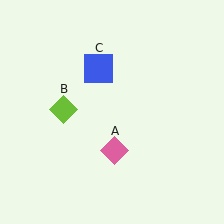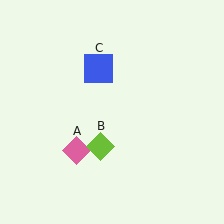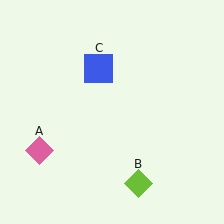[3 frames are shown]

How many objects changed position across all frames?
2 objects changed position: pink diamond (object A), lime diamond (object B).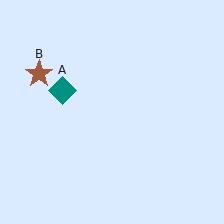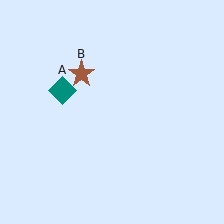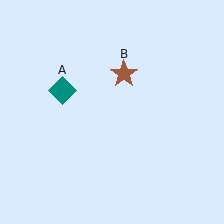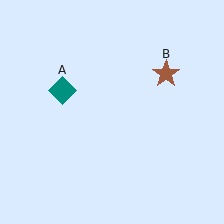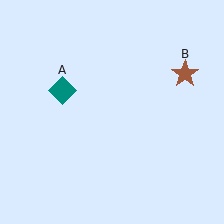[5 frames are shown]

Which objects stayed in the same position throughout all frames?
Teal diamond (object A) remained stationary.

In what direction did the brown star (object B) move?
The brown star (object B) moved right.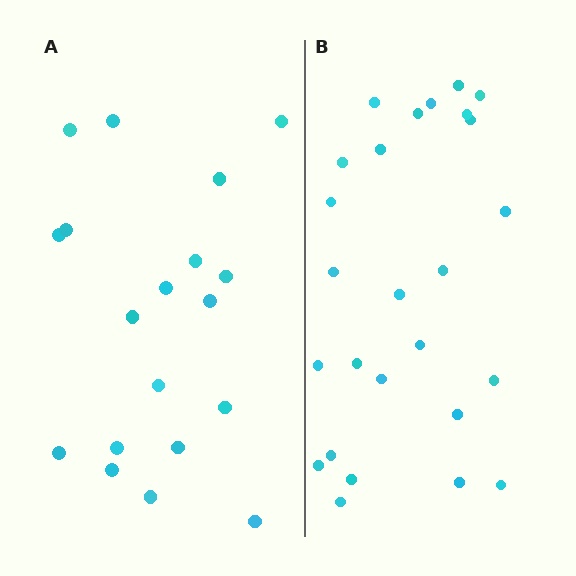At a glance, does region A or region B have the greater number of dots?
Region B (the right region) has more dots.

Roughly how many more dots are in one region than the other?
Region B has roughly 8 or so more dots than region A.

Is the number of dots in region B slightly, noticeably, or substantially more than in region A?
Region B has noticeably more, but not dramatically so. The ratio is roughly 1.4 to 1.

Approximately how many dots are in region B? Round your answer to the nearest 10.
About 30 dots. (The exact count is 26, which rounds to 30.)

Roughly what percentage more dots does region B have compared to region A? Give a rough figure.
About 35% more.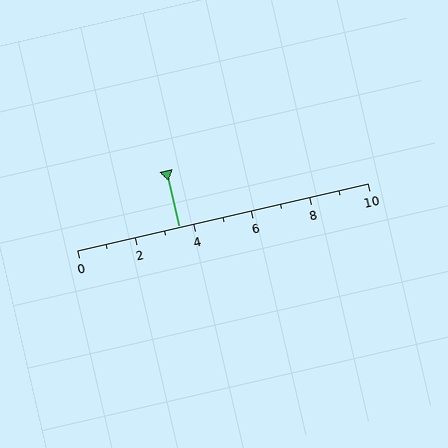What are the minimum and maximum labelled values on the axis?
The axis runs from 0 to 10.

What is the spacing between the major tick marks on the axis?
The major ticks are spaced 2 apart.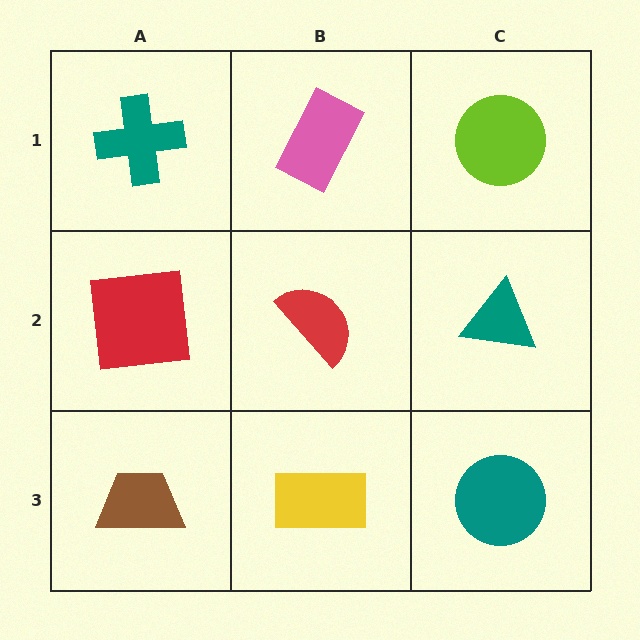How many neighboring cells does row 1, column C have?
2.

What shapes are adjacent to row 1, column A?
A red square (row 2, column A), a pink rectangle (row 1, column B).